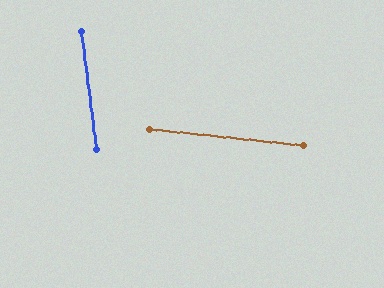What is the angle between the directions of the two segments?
Approximately 77 degrees.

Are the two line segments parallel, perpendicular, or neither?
Neither parallel nor perpendicular — they differ by about 77°.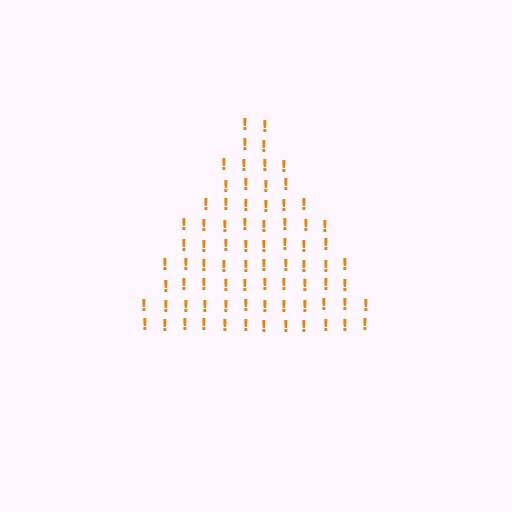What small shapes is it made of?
It is made of small exclamation marks.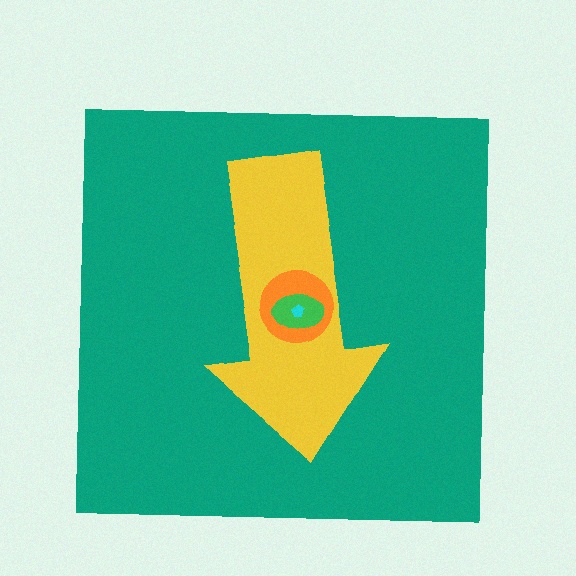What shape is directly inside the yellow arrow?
The orange circle.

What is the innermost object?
The cyan pentagon.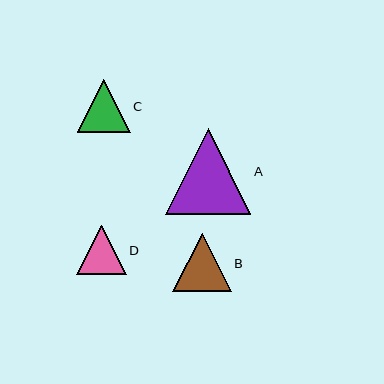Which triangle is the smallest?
Triangle D is the smallest with a size of approximately 49 pixels.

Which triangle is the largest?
Triangle A is the largest with a size of approximately 86 pixels.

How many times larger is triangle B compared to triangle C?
Triangle B is approximately 1.1 times the size of triangle C.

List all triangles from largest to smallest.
From largest to smallest: A, B, C, D.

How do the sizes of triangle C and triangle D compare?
Triangle C and triangle D are approximately the same size.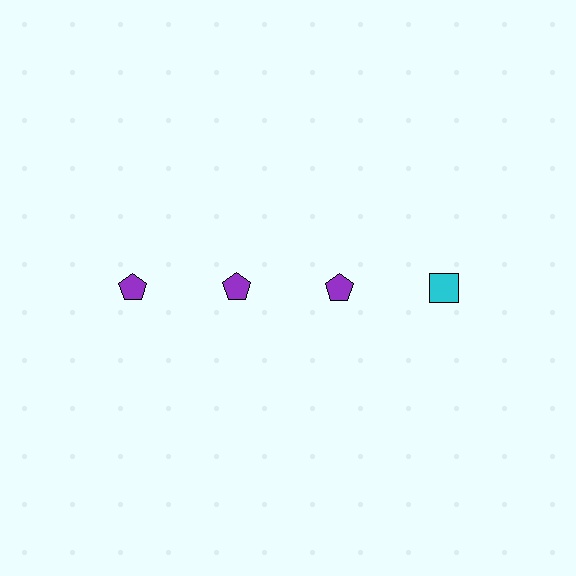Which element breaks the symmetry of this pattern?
The cyan square in the top row, second from right column breaks the symmetry. All other shapes are purple pentagons.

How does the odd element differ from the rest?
It differs in both color (cyan instead of purple) and shape (square instead of pentagon).